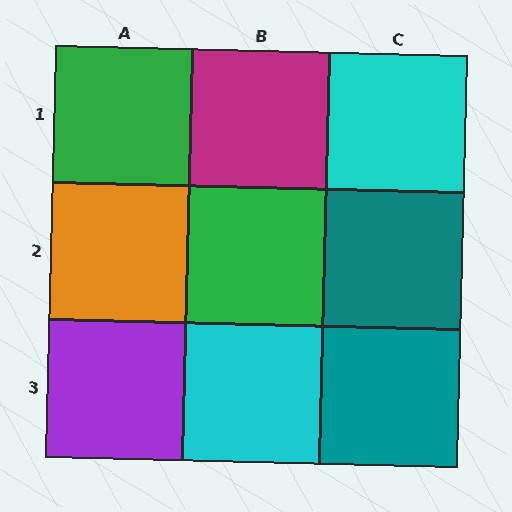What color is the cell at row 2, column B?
Green.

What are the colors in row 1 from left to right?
Green, magenta, cyan.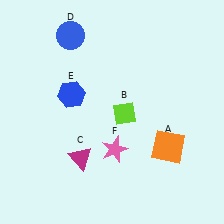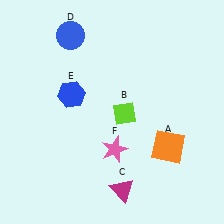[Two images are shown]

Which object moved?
The magenta triangle (C) moved right.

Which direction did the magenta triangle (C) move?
The magenta triangle (C) moved right.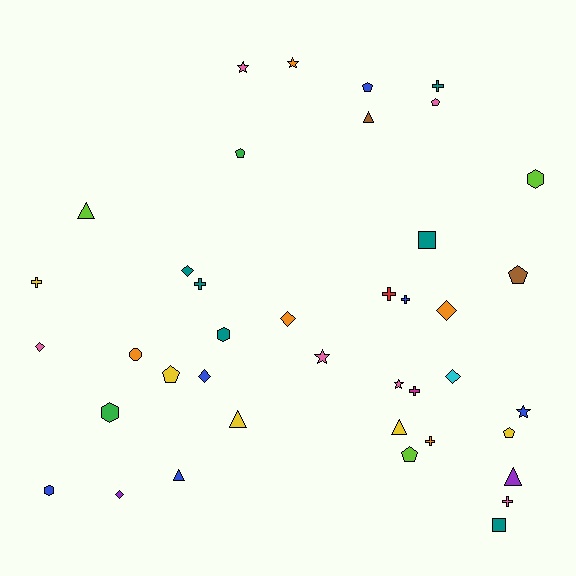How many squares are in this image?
There are 2 squares.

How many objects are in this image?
There are 40 objects.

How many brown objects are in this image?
There are 2 brown objects.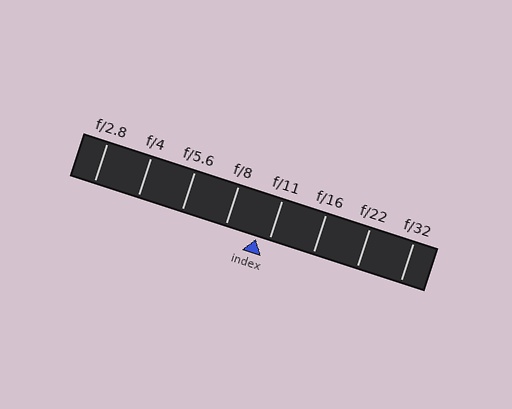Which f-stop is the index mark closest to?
The index mark is closest to f/11.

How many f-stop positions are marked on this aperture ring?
There are 8 f-stop positions marked.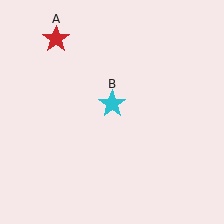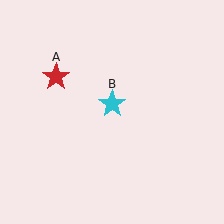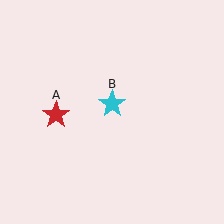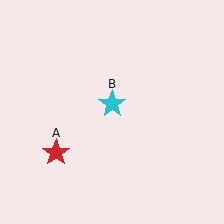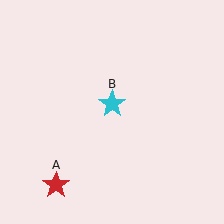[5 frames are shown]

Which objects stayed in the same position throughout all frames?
Cyan star (object B) remained stationary.